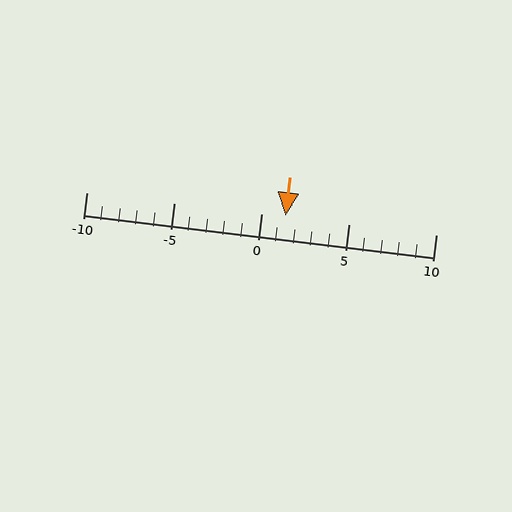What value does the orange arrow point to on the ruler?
The orange arrow points to approximately 1.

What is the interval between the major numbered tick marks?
The major tick marks are spaced 5 units apart.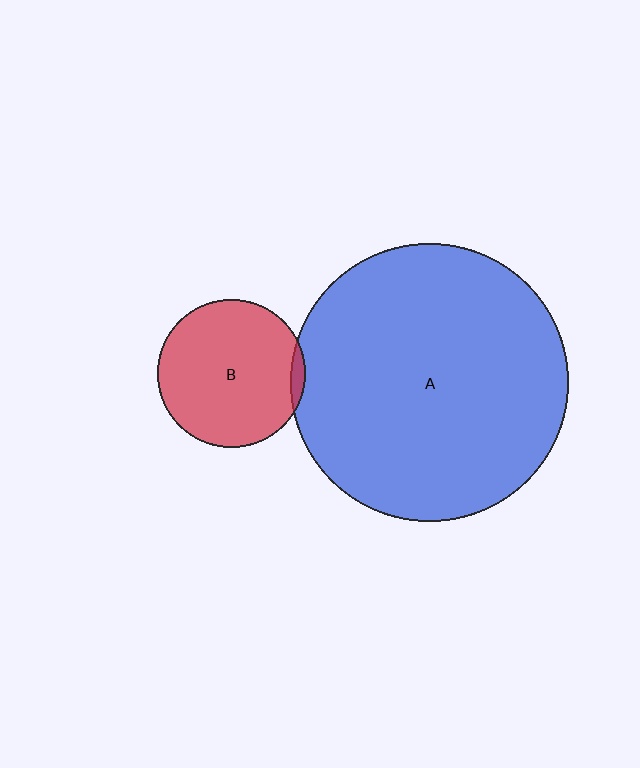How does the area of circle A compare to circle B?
Approximately 3.5 times.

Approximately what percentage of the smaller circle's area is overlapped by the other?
Approximately 5%.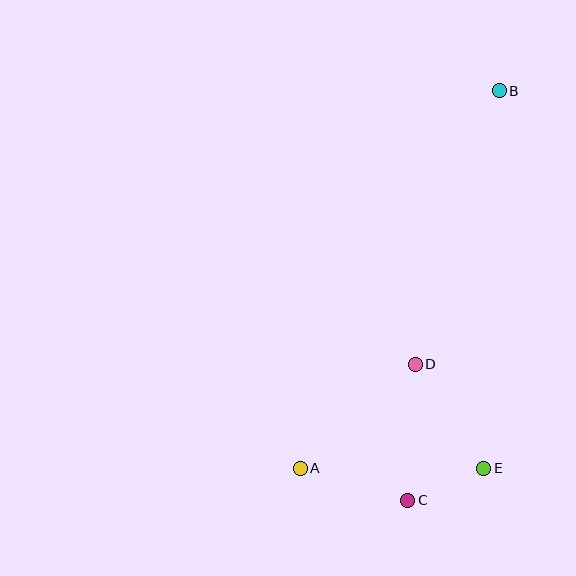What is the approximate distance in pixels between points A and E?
The distance between A and E is approximately 184 pixels.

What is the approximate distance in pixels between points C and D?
The distance between C and D is approximately 137 pixels.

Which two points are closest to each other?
Points C and E are closest to each other.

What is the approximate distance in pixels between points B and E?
The distance between B and E is approximately 378 pixels.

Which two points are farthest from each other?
Points A and B are farthest from each other.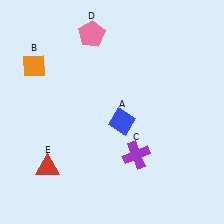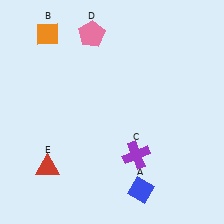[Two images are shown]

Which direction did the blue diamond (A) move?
The blue diamond (A) moved down.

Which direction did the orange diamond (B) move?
The orange diamond (B) moved up.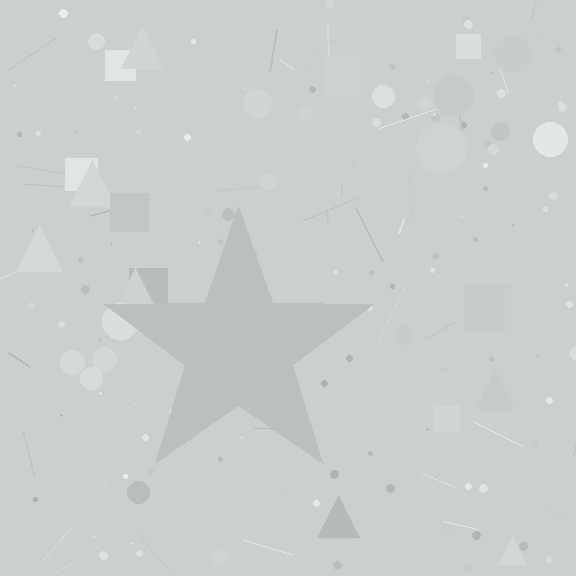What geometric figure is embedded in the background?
A star is embedded in the background.